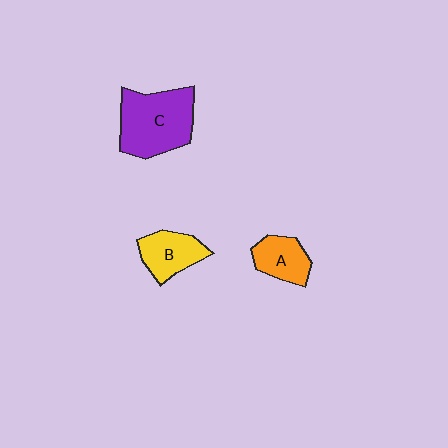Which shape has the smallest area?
Shape A (orange).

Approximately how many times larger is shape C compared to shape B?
Approximately 1.8 times.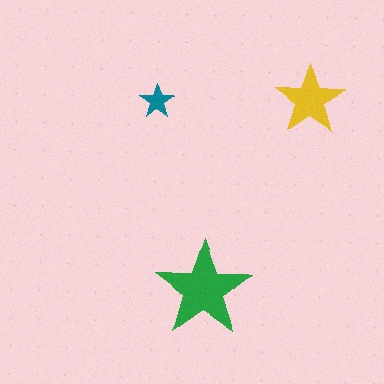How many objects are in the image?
There are 3 objects in the image.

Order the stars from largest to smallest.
the green one, the yellow one, the teal one.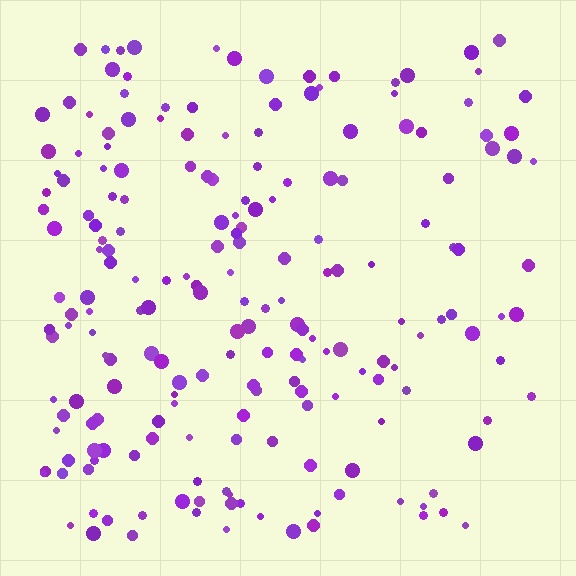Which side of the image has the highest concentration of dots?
The left.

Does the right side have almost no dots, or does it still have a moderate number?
Still a moderate number, just noticeably fewer than the left.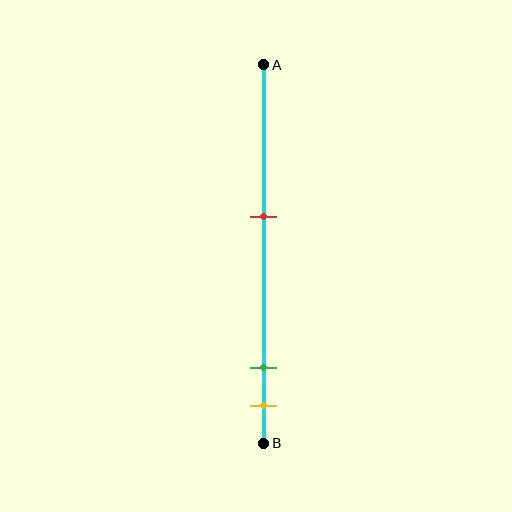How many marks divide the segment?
There are 3 marks dividing the segment.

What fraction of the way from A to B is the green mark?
The green mark is approximately 80% (0.8) of the way from A to B.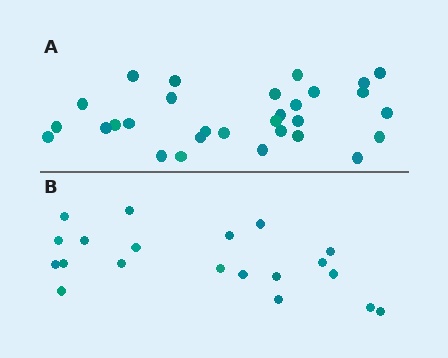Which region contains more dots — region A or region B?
Region A (the top region) has more dots.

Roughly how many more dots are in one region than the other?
Region A has roughly 10 or so more dots than region B.